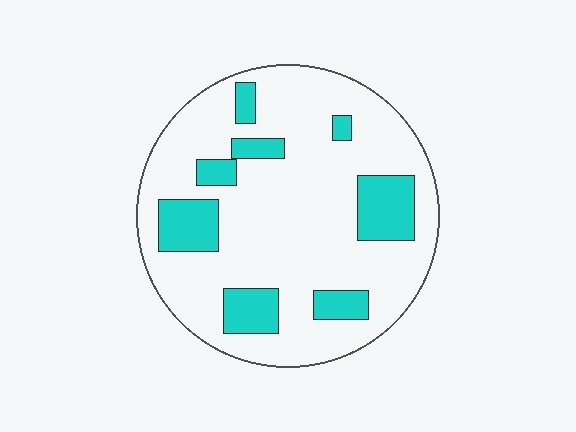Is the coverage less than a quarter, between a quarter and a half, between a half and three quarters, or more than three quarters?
Less than a quarter.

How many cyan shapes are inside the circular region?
8.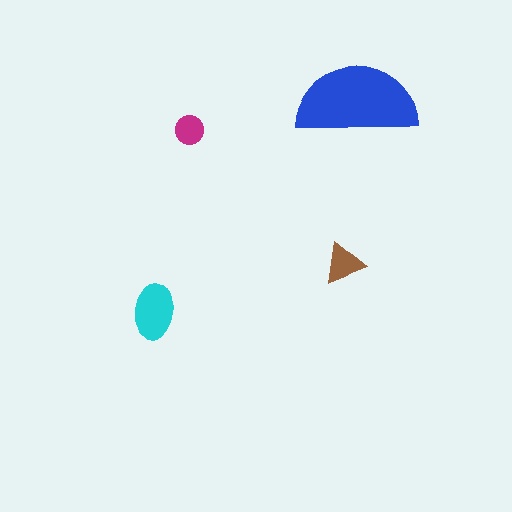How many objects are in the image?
There are 4 objects in the image.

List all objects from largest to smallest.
The blue semicircle, the cyan ellipse, the brown triangle, the magenta circle.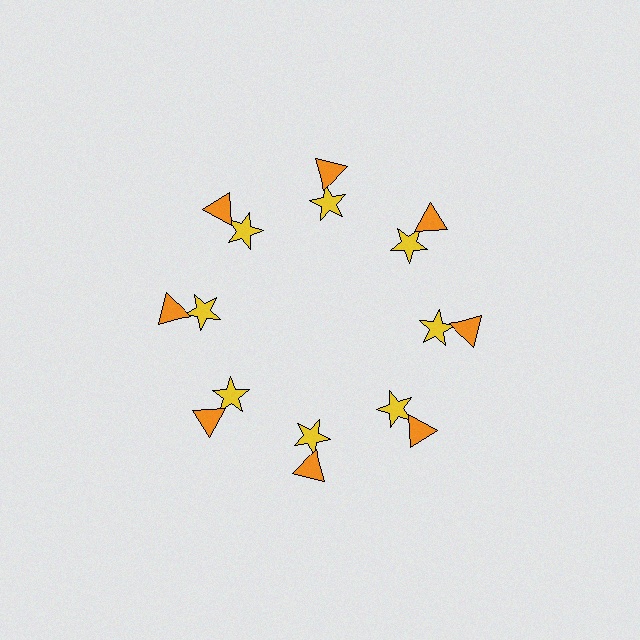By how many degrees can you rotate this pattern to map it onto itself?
The pattern maps onto itself every 45 degrees of rotation.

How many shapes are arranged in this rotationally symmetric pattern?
There are 16 shapes, arranged in 8 groups of 2.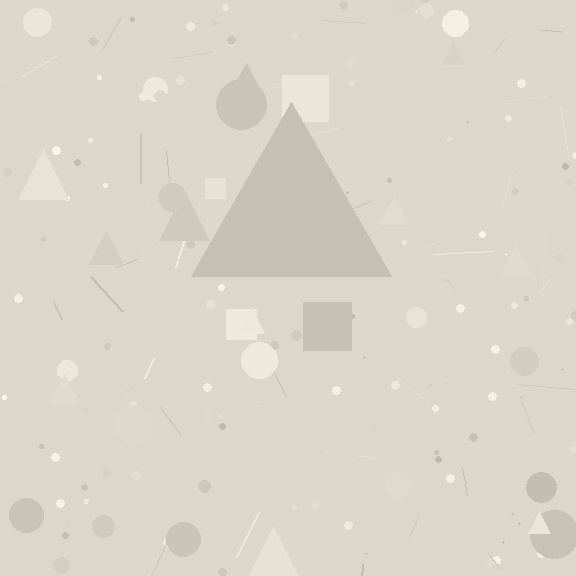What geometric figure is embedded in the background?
A triangle is embedded in the background.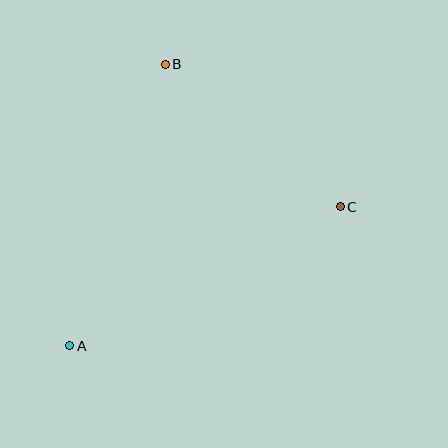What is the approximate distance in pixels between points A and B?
The distance between A and B is approximately 297 pixels.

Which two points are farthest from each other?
Points A and C are farthest from each other.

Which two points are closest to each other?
Points B and C are closest to each other.